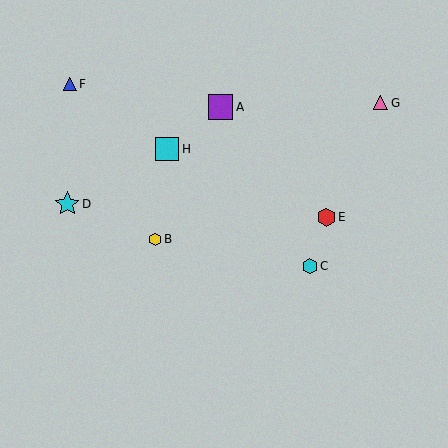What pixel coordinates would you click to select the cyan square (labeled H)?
Click at (167, 149) to select the cyan square H.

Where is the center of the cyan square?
The center of the cyan square is at (167, 149).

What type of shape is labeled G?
Shape G is a pink triangle.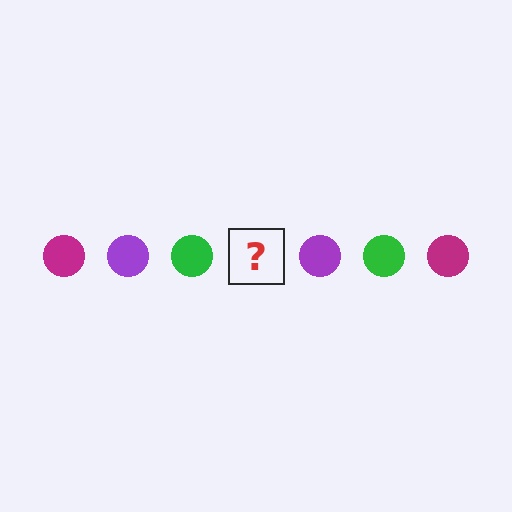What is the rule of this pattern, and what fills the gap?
The rule is that the pattern cycles through magenta, purple, green circles. The gap should be filled with a magenta circle.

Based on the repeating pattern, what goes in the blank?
The blank should be a magenta circle.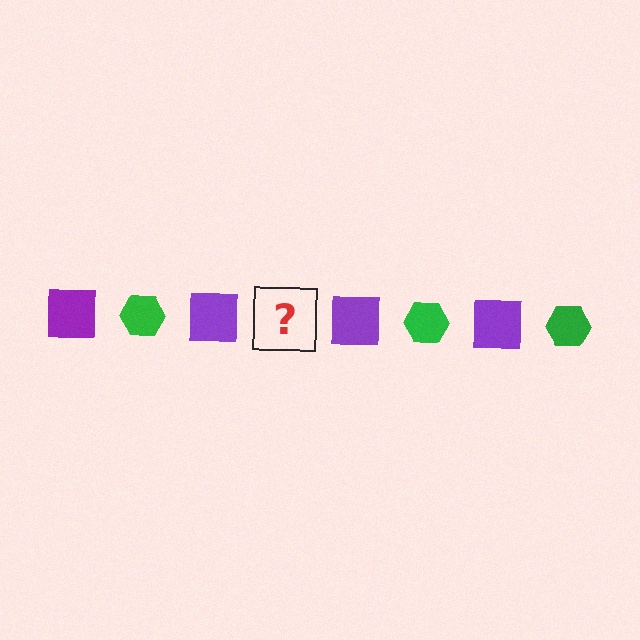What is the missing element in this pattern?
The missing element is a green hexagon.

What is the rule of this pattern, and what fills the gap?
The rule is that the pattern alternates between purple square and green hexagon. The gap should be filled with a green hexagon.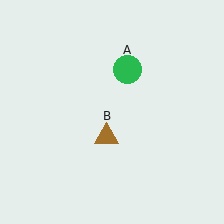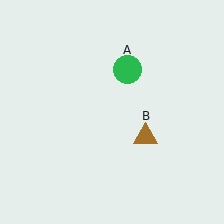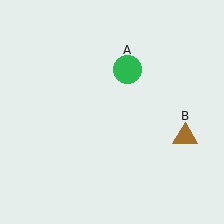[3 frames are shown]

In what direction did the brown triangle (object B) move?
The brown triangle (object B) moved right.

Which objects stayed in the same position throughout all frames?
Green circle (object A) remained stationary.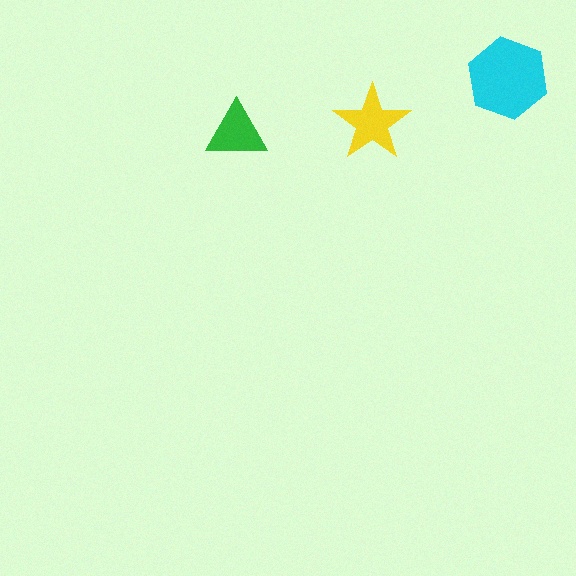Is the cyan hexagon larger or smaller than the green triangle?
Larger.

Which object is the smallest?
The green triangle.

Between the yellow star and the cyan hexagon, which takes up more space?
The cyan hexagon.